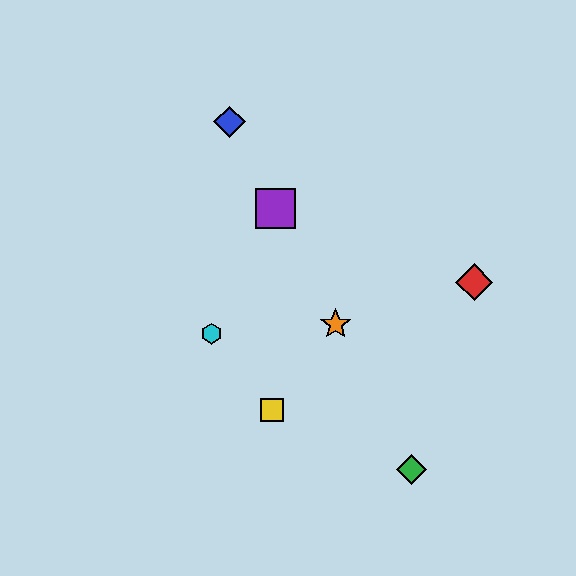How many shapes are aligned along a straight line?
4 shapes (the blue diamond, the green diamond, the purple square, the orange star) are aligned along a straight line.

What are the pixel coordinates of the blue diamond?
The blue diamond is at (230, 122).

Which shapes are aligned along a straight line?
The blue diamond, the green diamond, the purple square, the orange star are aligned along a straight line.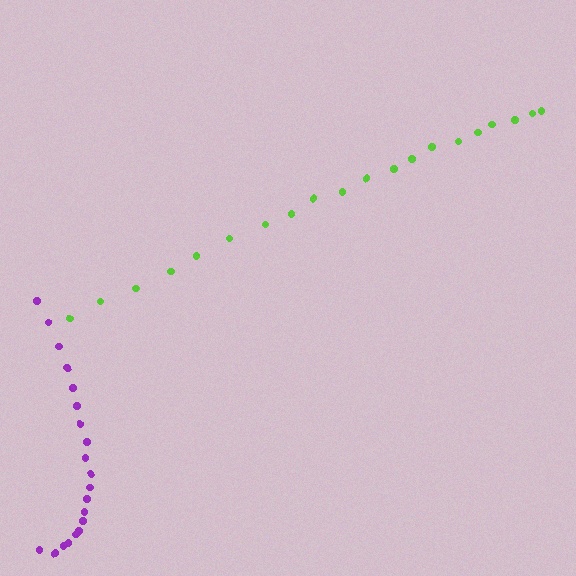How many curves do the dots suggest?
There are 2 distinct paths.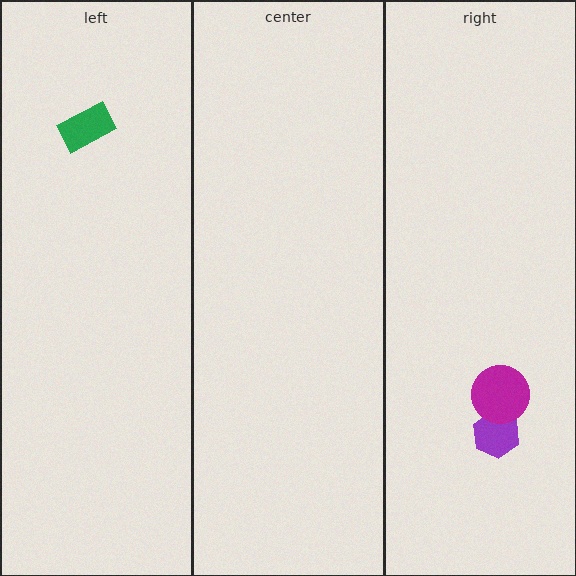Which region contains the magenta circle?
The right region.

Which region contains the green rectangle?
The left region.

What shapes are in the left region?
The green rectangle.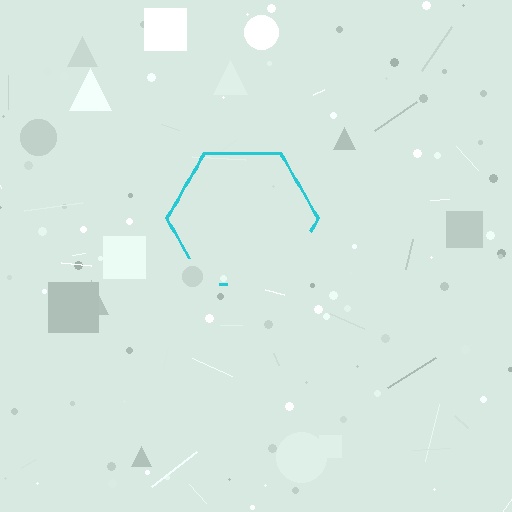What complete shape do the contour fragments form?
The contour fragments form a hexagon.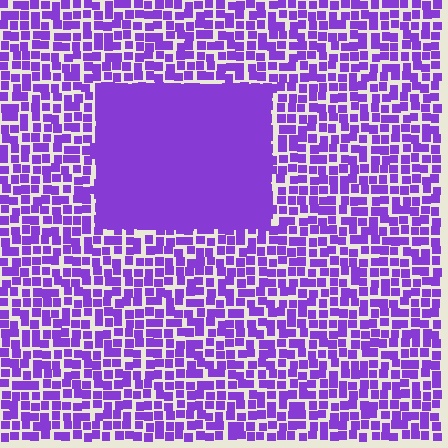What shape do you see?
I see a rectangle.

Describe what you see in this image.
The image contains small purple elements arranged at two different densities. A rectangle-shaped region is visible where the elements are more densely packed than the surrounding area.